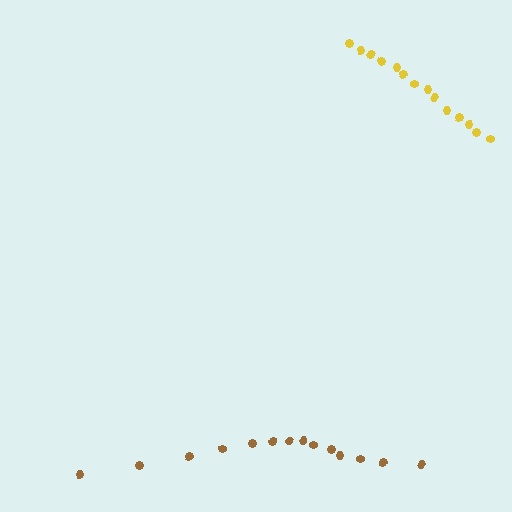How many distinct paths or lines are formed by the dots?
There are 2 distinct paths.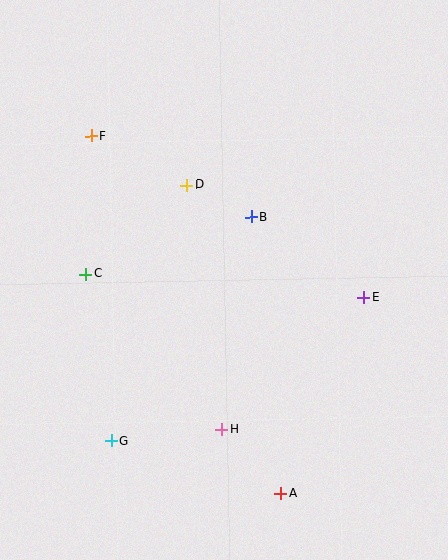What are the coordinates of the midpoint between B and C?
The midpoint between B and C is at (168, 246).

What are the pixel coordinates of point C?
Point C is at (85, 274).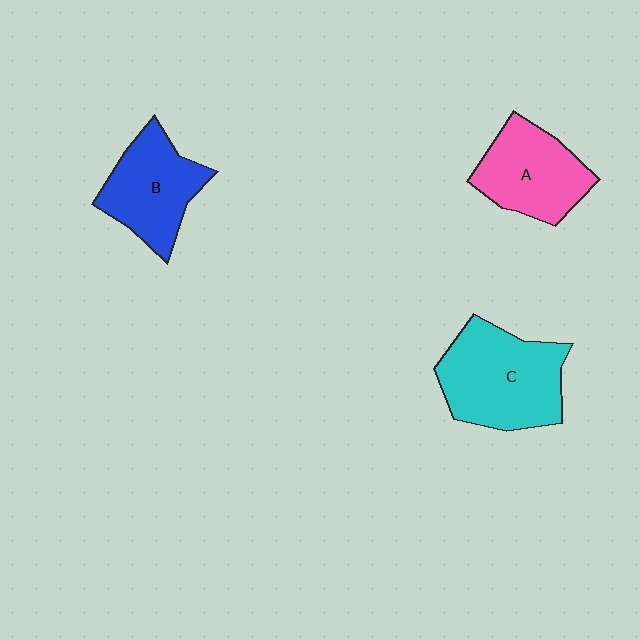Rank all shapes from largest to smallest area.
From largest to smallest: C (cyan), B (blue), A (pink).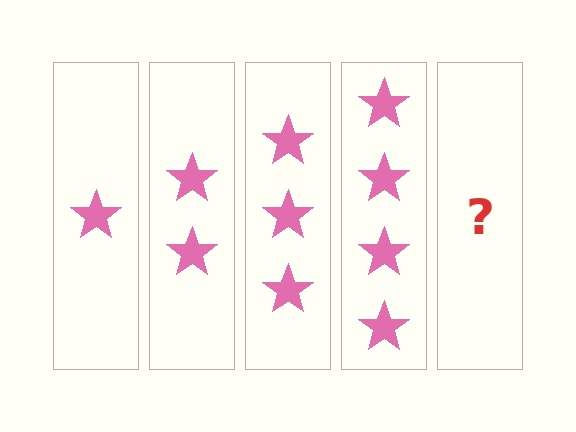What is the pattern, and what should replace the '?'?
The pattern is that each step adds one more star. The '?' should be 5 stars.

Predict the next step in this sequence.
The next step is 5 stars.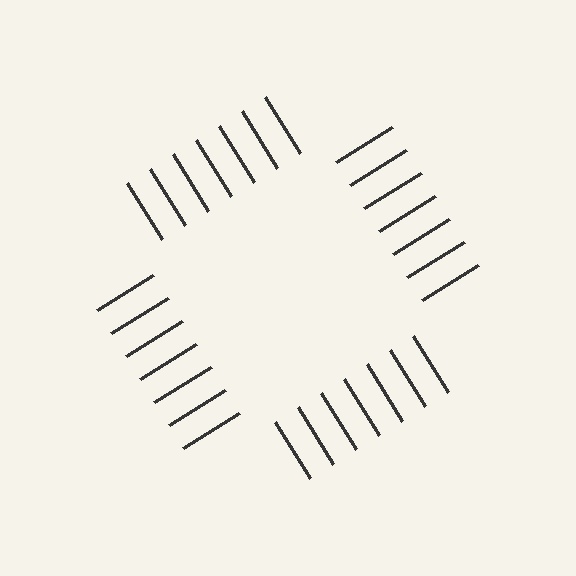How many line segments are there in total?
28 — 7 along each of the 4 edges.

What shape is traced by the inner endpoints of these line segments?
An illusory square — the line segments terminate on its edges but no continuous stroke is drawn.